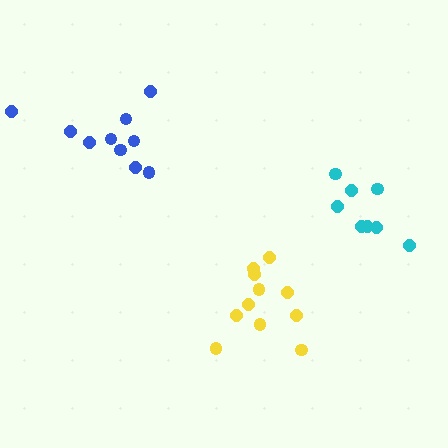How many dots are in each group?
Group 1: 11 dots, Group 2: 8 dots, Group 3: 10 dots (29 total).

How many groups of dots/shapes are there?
There are 3 groups.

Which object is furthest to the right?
The cyan cluster is rightmost.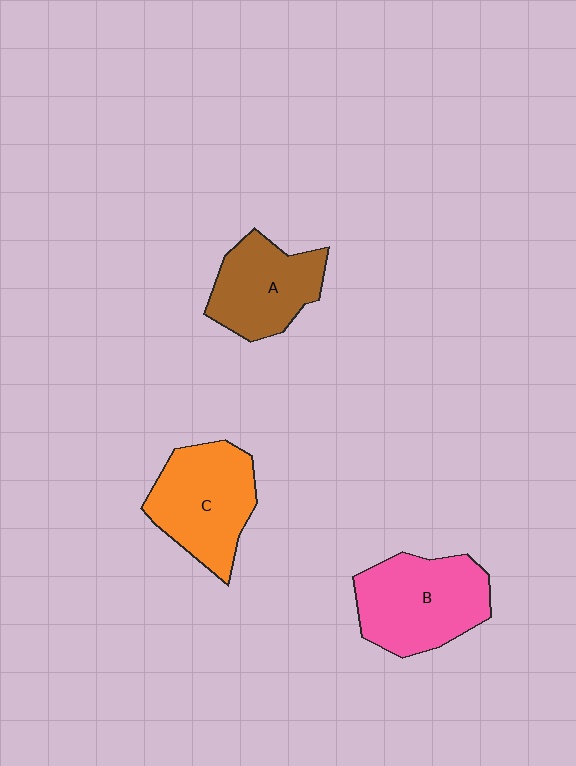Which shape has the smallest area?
Shape A (brown).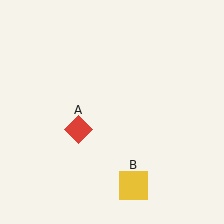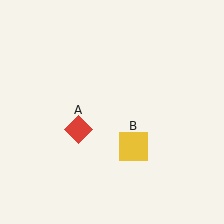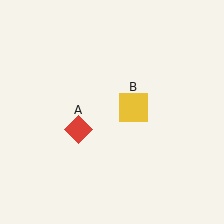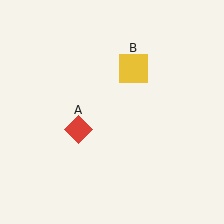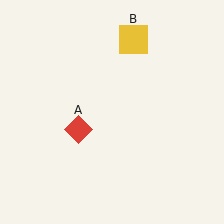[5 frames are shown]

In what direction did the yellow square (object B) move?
The yellow square (object B) moved up.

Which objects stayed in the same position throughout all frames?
Red diamond (object A) remained stationary.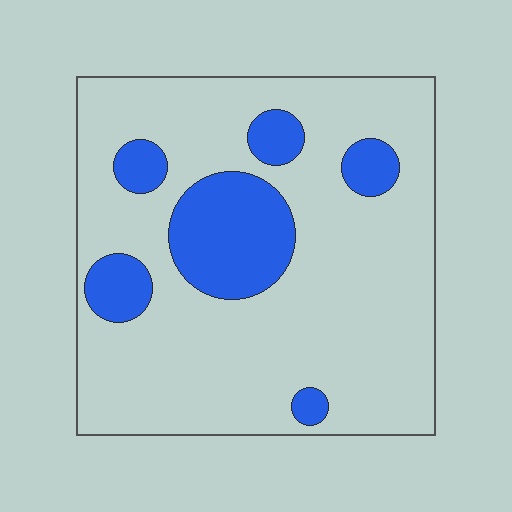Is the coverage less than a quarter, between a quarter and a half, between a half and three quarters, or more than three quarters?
Less than a quarter.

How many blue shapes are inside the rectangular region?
6.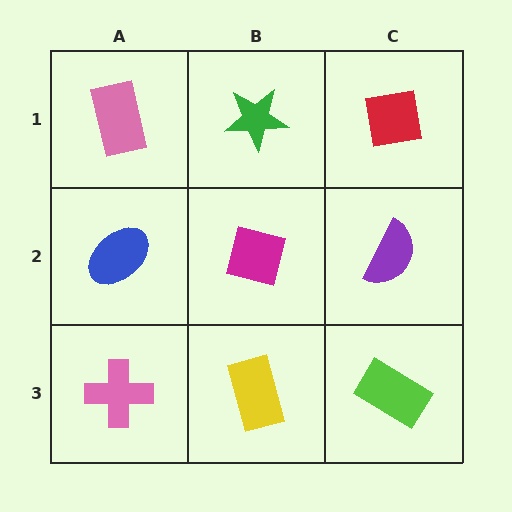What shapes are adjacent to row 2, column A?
A pink rectangle (row 1, column A), a pink cross (row 3, column A), a magenta square (row 2, column B).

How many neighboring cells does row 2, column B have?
4.